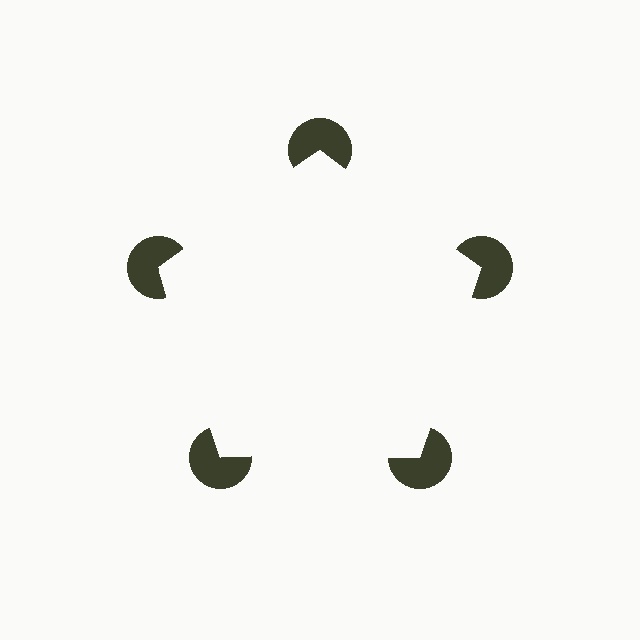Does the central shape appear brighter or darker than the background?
It typically appears slightly brighter than the background, even though no actual brightness change is drawn.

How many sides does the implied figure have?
5 sides.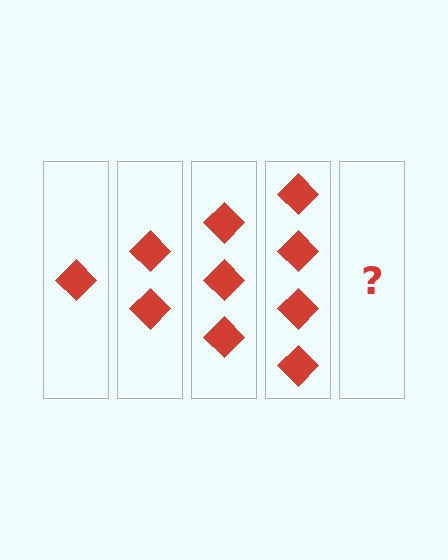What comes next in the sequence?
The next element should be 5 diamonds.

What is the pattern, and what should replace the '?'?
The pattern is that each step adds one more diamond. The '?' should be 5 diamonds.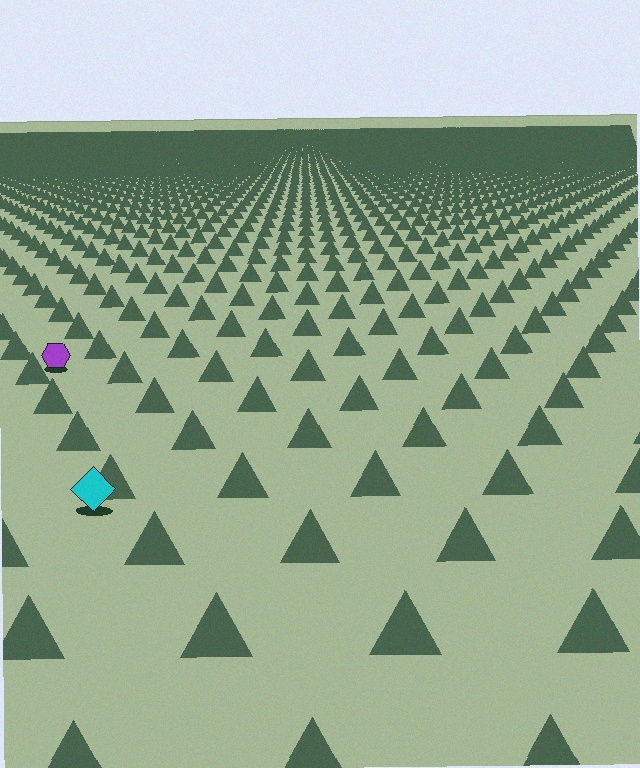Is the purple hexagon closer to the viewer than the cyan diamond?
No. The cyan diamond is closer — you can tell from the texture gradient: the ground texture is coarser near it.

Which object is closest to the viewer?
The cyan diamond is closest. The texture marks near it are larger and more spread out.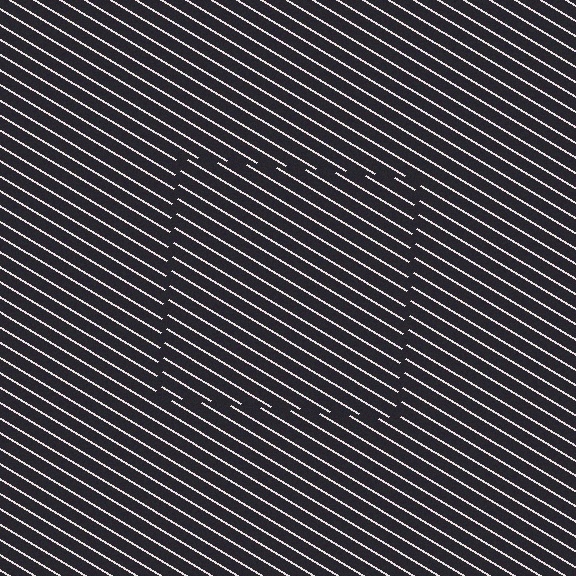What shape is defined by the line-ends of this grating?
An illusory square. The interior of the shape contains the same grating, shifted by half a period — the contour is defined by the phase discontinuity where line-ends from the inner and outer gratings abut.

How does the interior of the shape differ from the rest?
The interior of the shape contains the same grating, shifted by half a period — the contour is defined by the phase discontinuity where line-ends from the inner and outer gratings abut.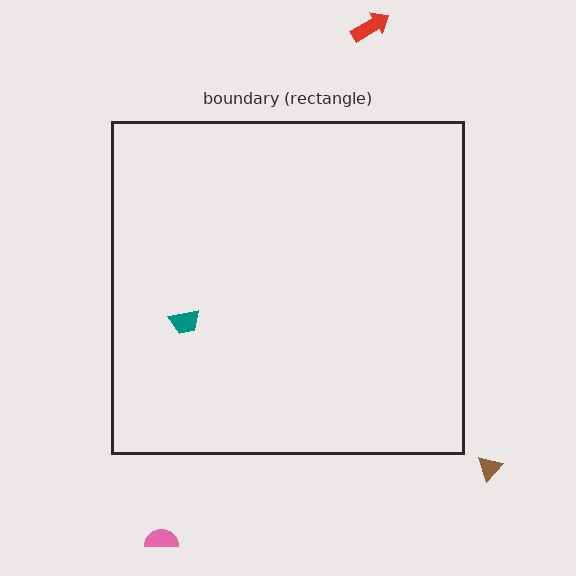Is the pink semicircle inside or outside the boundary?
Outside.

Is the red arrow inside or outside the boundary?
Outside.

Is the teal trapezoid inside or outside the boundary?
Inside.